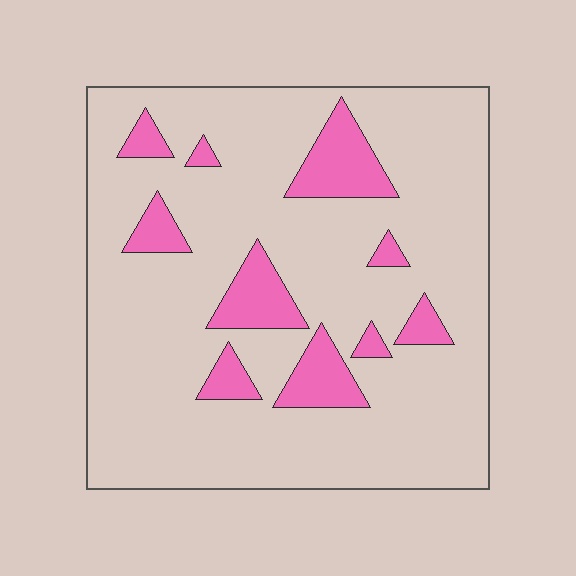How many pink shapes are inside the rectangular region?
10.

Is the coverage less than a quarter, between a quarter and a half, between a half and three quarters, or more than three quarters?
Less than a quarter.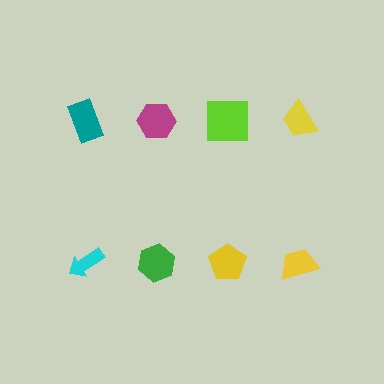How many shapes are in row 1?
4 shapes.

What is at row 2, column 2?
A green hexagon.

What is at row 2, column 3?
A yellow pentagon.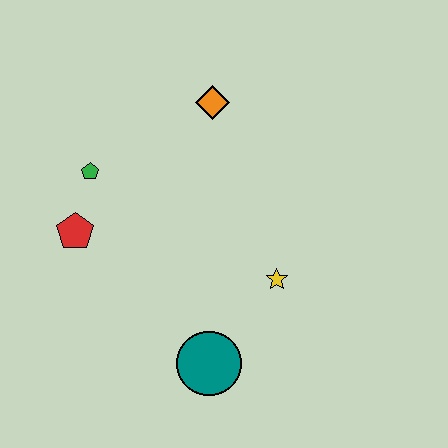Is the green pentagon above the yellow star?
Yes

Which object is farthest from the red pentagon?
The yellow star is farthest from the red pentagon.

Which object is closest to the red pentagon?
The green pentagon is closest to the red pentagon.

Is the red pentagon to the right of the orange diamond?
No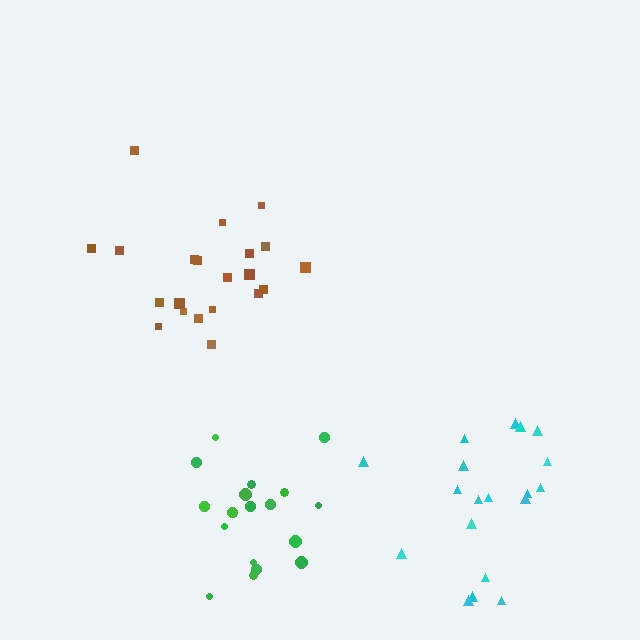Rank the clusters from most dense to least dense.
green, brown, cyan.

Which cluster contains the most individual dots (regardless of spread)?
Brown (21).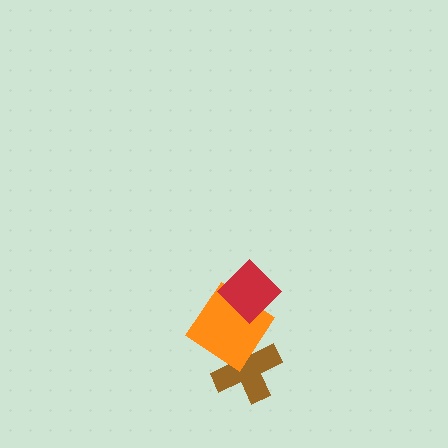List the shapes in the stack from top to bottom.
From top to bottom: the red diamond, the orange diamond, the brown cross.